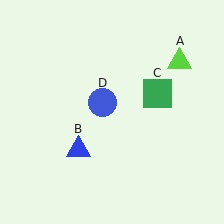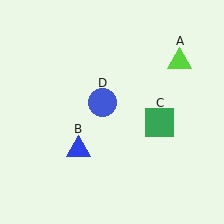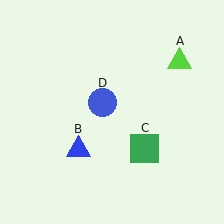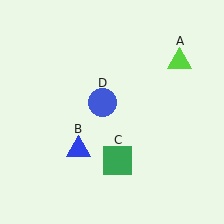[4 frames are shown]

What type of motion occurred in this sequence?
The green square (object C) rotated clockwise around the center of the scene.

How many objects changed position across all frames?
1 object changed position: green square (object C).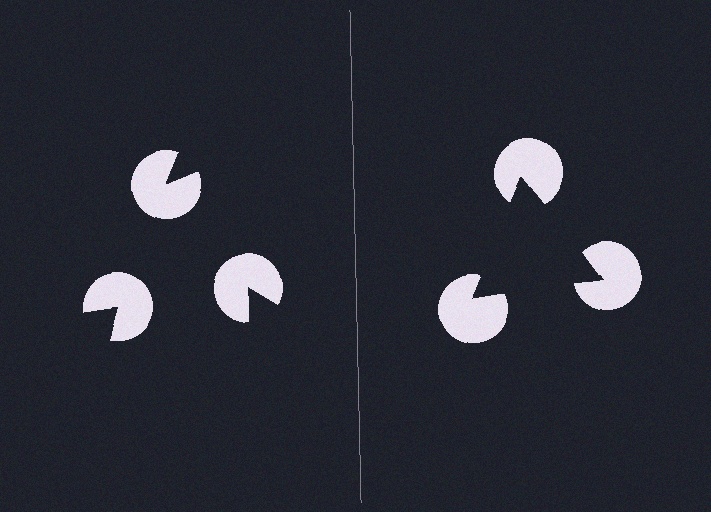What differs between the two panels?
The pac-man discs are positioned identically on both sides; only the wedge orientations differ. On the right they align to a triangle; on the left they are misaligned.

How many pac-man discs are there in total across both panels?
6 — 3 on each side.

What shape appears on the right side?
An illusory triangle.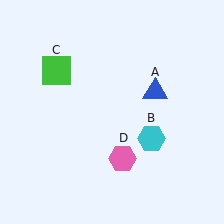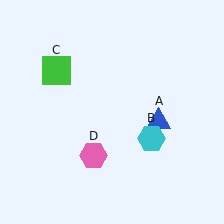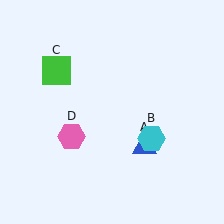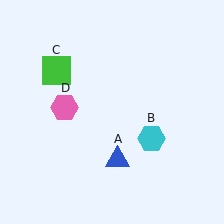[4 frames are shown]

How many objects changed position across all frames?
2 objects changed position: blue triangle (object A), pink hexagon (object D).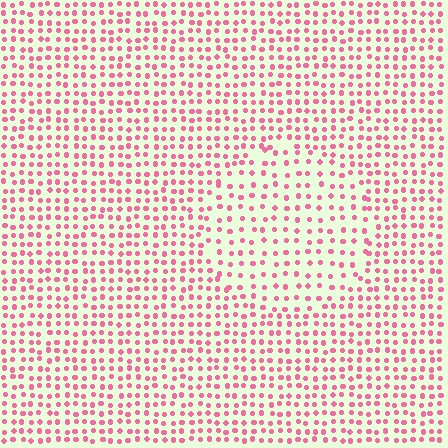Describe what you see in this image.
The image contains small pink elements arranged at two different densities. A circle-shaped region is visible where the elements are less densely packed than the surrounding area.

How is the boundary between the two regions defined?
The boundary is defined by a change in element density (approximately 1.6x ratio). All elements are the same color, size, and shape.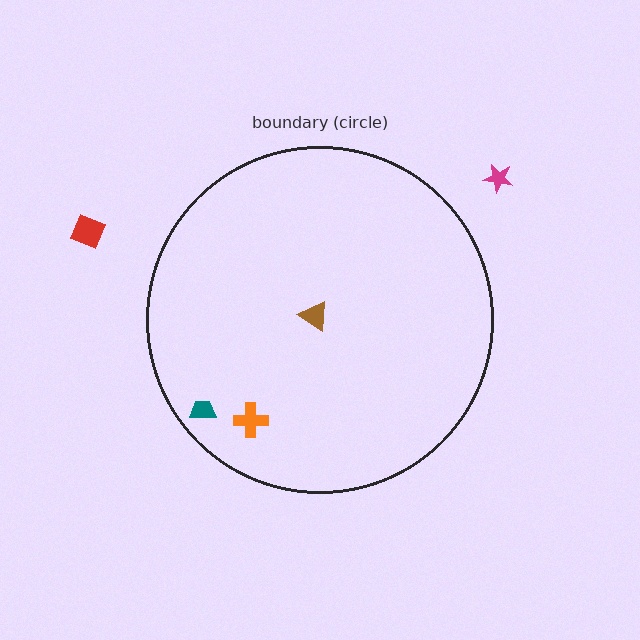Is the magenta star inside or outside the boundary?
Outside.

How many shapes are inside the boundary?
3 inside, 2 outside.